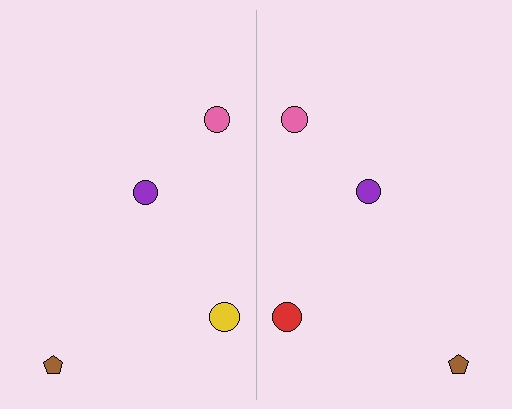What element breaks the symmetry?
The red circle on the right side breaks the symmetry — its mirror counterpart is yellow.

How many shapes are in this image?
There are 8 shapes in this image.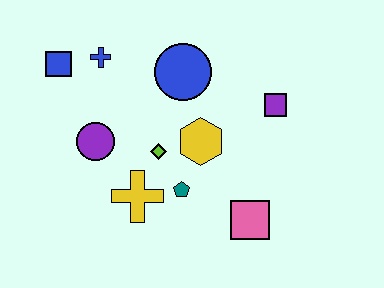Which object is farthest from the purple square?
The blue square is farthest from the purple square.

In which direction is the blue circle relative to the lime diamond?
The blue circle is above the lime diamond.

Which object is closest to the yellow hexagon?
The lime diamond is closest to the yellow hexagon.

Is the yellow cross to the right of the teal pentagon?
No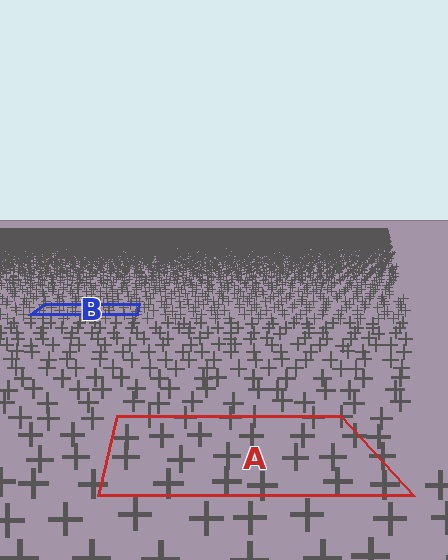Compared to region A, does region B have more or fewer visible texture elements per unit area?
Region B has more texture elements per unit area — they are packed more densely because it is farther away.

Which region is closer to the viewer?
Region A is closer. The texture elements there are larger and more spread out.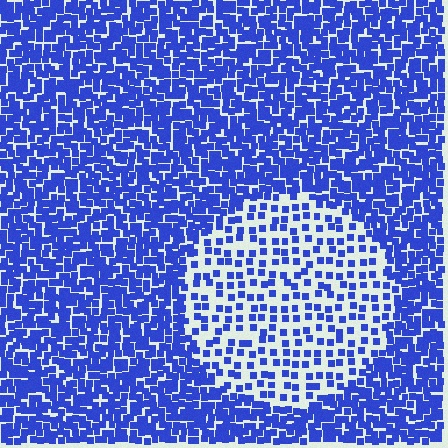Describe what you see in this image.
The image contains small blue elements arranged at two different densities. A circle-shaped region is visible where the elements are less densely packed than the surrounding area.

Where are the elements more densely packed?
The elements are more densely packed outside the circle boundary.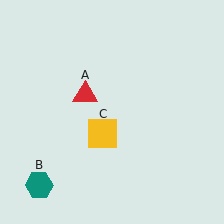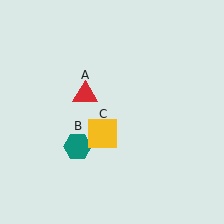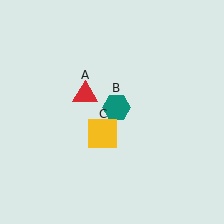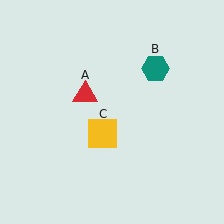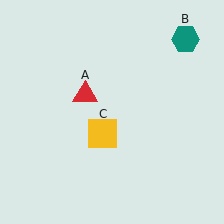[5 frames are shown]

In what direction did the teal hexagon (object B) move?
The teal hexagon (object B) moved up and to the right.